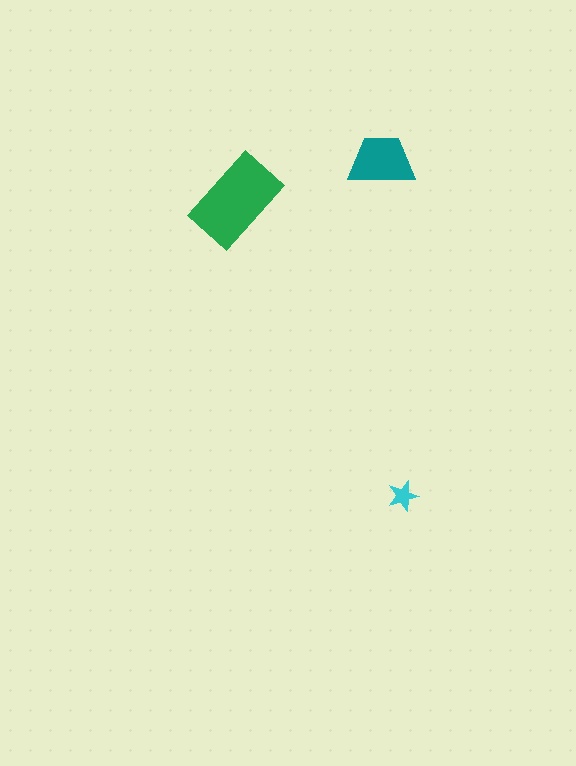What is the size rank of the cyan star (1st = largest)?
3rd.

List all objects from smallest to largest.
The cyan star, the teal trapezoid, the green rectangle.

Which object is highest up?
The teal trapezoid is topmost.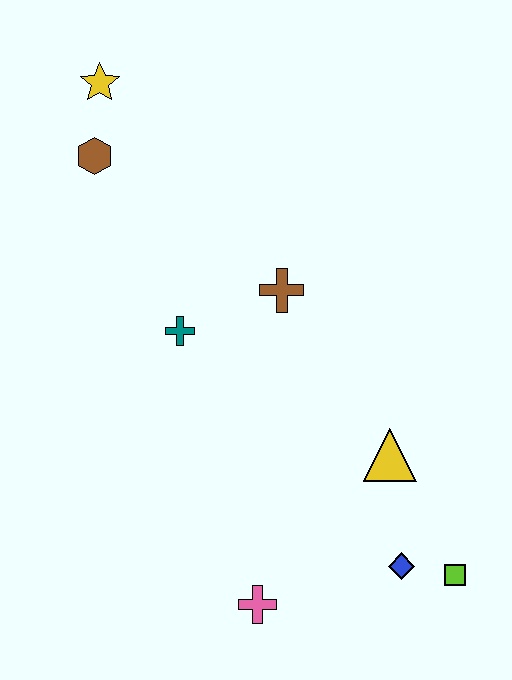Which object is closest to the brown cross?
The teal cross is closest to the brown cross.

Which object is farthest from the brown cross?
The lime square is farthest from the brown cross.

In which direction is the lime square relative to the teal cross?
The lime square is to the right of the teal cross.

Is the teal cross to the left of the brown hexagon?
No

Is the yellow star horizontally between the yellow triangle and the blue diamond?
No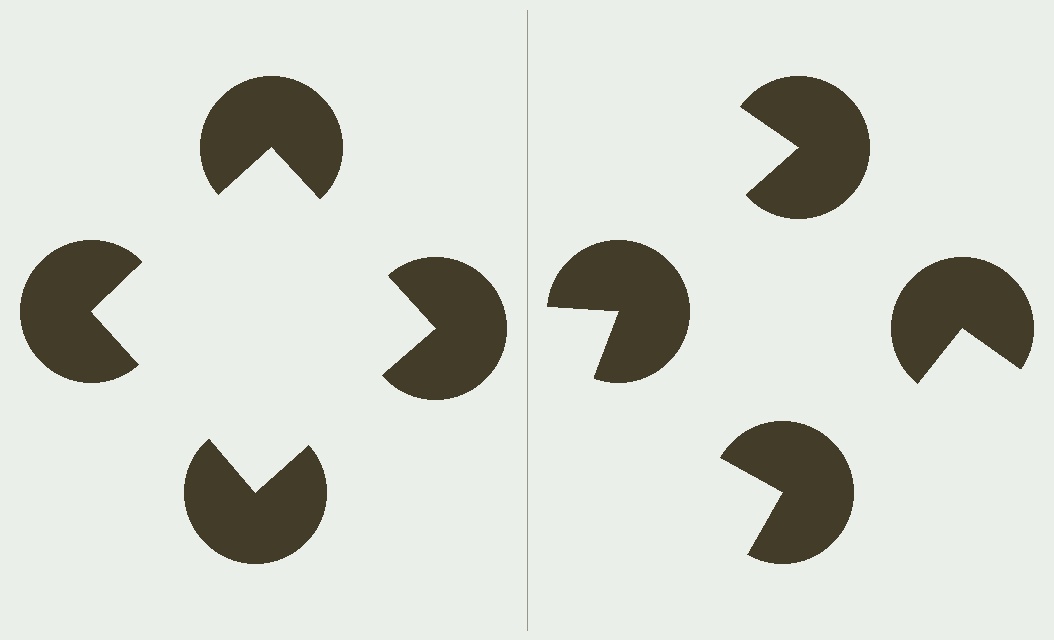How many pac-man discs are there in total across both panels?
8 — 4 on each side.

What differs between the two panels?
The pac-man discs are positioned identically on both sides; only the wedge orientations differ. On the left they align to a square; on the right they are misaligned.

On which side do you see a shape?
An illusory square appears on the left side. On the right side the wedge cuts are rotated, so no coherent shape forms.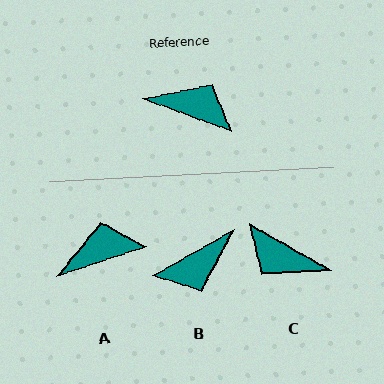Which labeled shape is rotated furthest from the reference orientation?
C, about 170 degrees away.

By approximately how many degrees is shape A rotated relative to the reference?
Approximately 39 degrees counter-clockwise.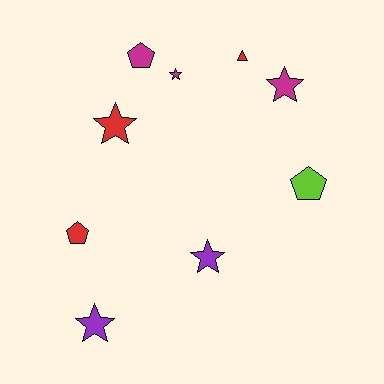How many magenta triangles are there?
There are no magenta triangles.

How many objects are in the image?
There are 9 objects.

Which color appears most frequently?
Red, with 3 objects.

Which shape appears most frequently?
Star, with 5 objects.